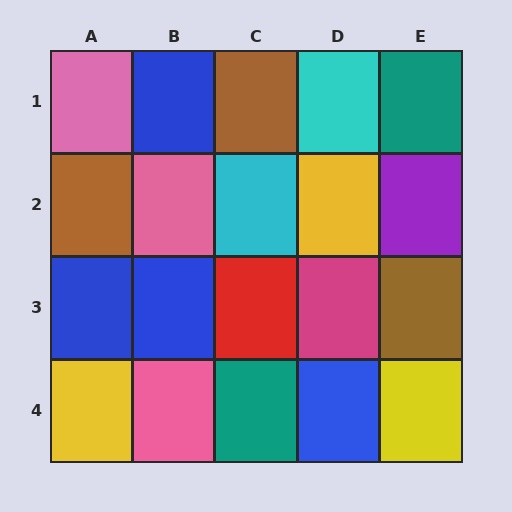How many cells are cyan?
2 cells are cyan.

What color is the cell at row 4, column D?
Blue.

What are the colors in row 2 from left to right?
Brown, pink, cyan, yellow, purple.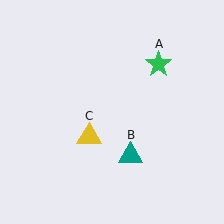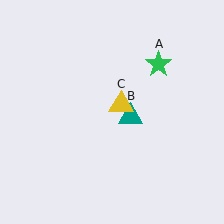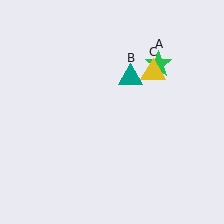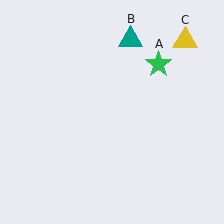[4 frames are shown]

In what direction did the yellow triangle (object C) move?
The yellow triangle (object C) moved up and to the right.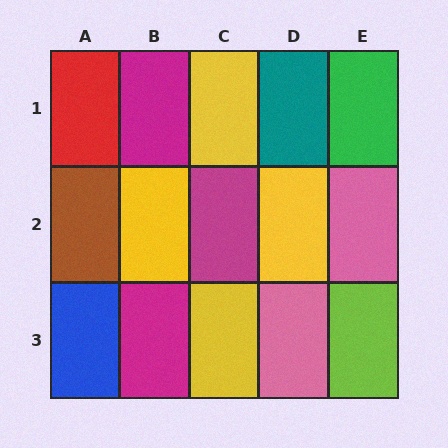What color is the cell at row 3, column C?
Yellow.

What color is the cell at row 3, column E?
Lime.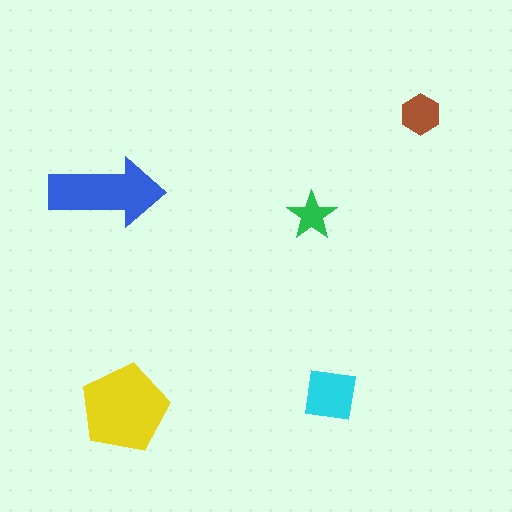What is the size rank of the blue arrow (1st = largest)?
2nd.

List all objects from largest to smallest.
The yellow pentagon, the blue arrow, the cyan square, the brown hexagon, the green star.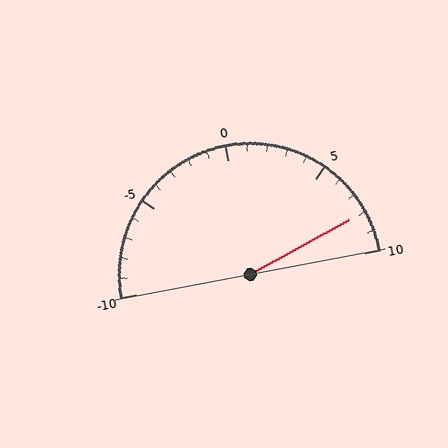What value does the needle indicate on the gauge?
The needle indicates approximately 8.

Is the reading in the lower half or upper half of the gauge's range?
The reading is in the upper half of the range (-10 to 10).